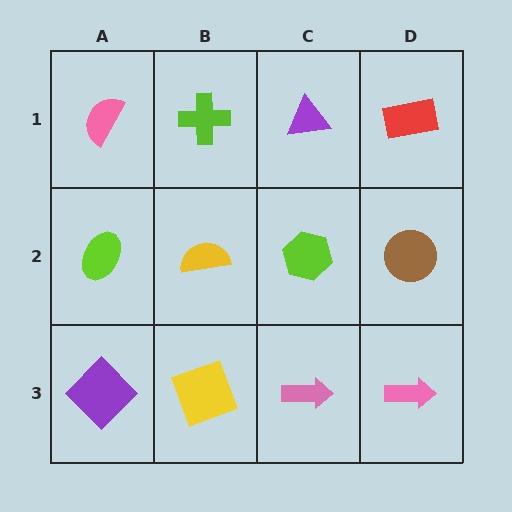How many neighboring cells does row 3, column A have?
2.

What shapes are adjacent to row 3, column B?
A yellow semicircle (row 2, column B), a purple diamond (row 3, column A), a pink arrow (row 3, column C).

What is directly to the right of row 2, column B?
A lime hexagon.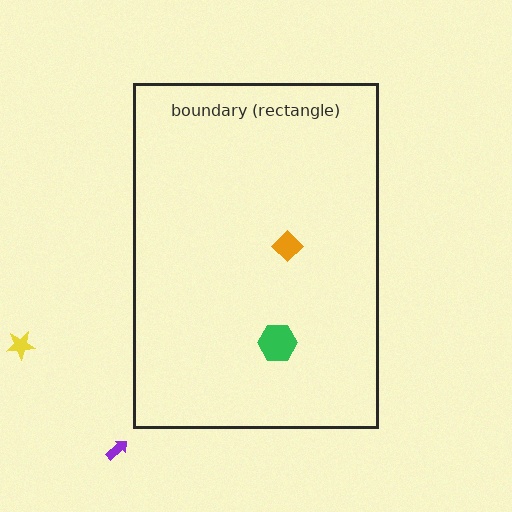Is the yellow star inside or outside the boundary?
Outside.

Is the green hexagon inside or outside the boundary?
Inside.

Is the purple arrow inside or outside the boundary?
Outside.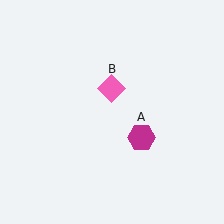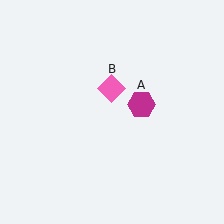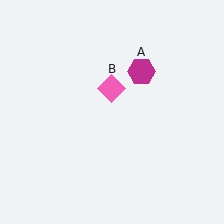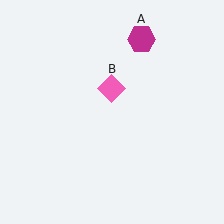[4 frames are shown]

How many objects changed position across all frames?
1 object changed position: magenta hexagon (object A).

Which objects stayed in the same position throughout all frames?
Pink diamond (object B) remained stationary.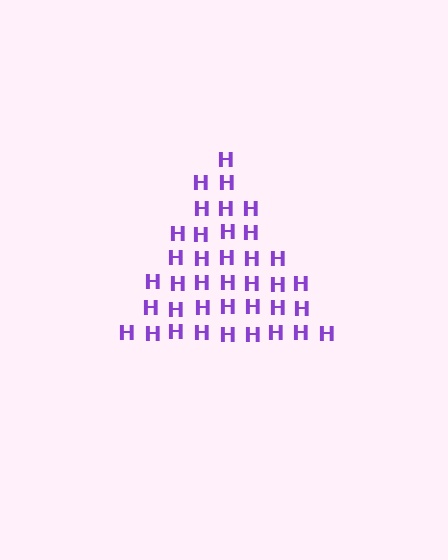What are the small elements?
The small elements are letter H's.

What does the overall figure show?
The overall figure shows a triangle.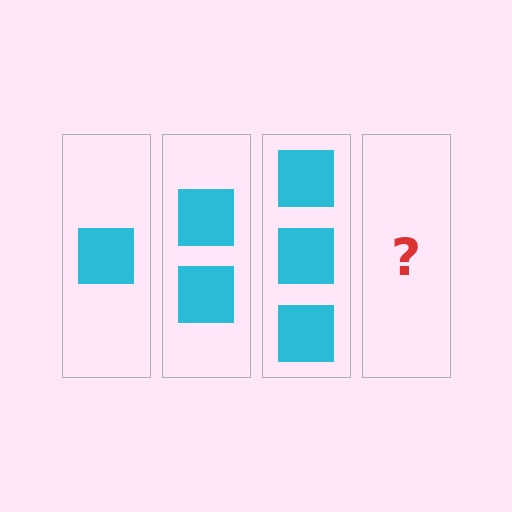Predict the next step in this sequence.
The next step is 4 squares.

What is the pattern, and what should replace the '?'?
The pattern is that each step adds one more square. The '?' should be 4 squares.